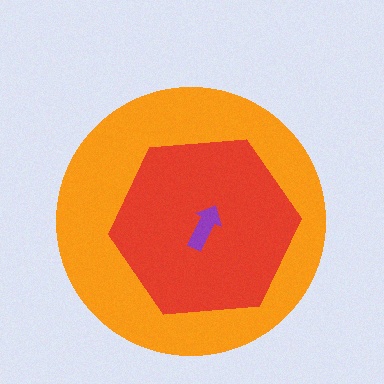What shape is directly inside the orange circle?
The red hexagon.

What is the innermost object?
The purple arrow.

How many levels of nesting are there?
3.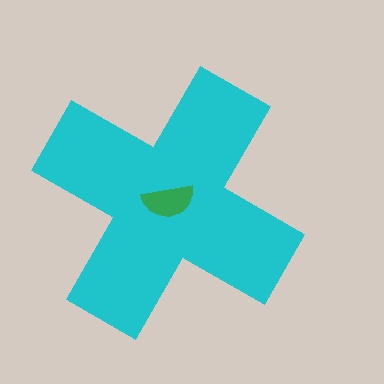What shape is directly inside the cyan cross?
The green semicircle.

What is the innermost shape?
The green semicircle.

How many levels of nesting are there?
2.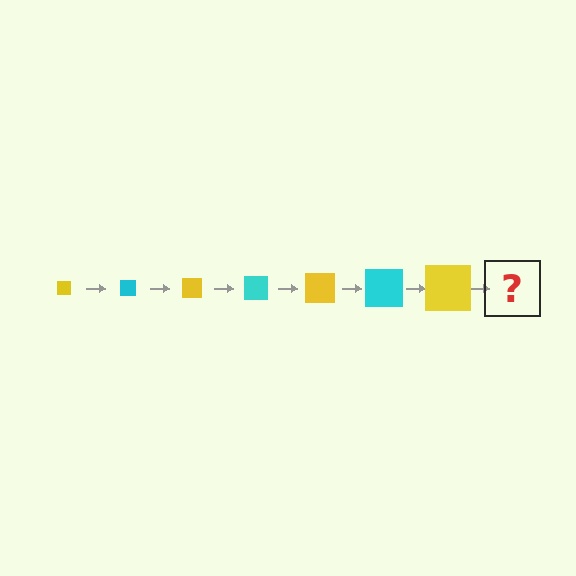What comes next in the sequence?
The next element should be a cyan square, larger than the previous one.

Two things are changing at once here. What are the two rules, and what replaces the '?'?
The two rules are that the square grows larger each step and the color cycles through yellow and cyan. The '?' should be a cyan square, larger than the previous one.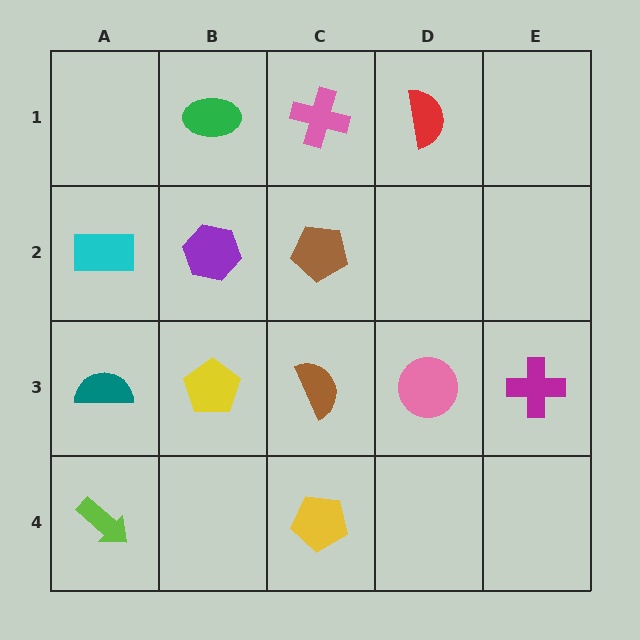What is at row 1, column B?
A green ellipse.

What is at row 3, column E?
A magenta cross.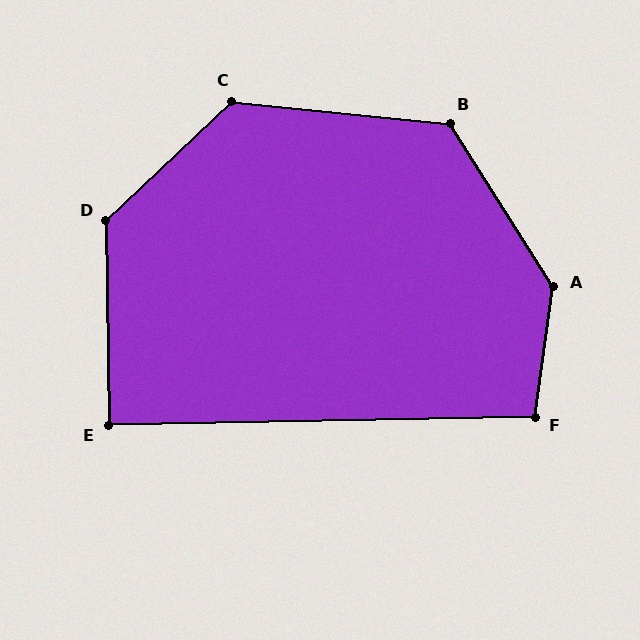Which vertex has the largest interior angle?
A, at approximately 140 degrees.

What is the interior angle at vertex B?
Approximately 128 degrees (obtuse).